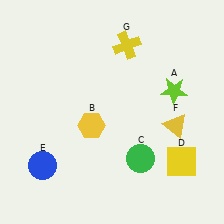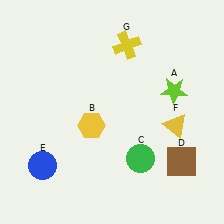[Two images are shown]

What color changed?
The square (D) changed from yellow in Image 1 to brown in Image 2.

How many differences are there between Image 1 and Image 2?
There is 1 difference between the two images.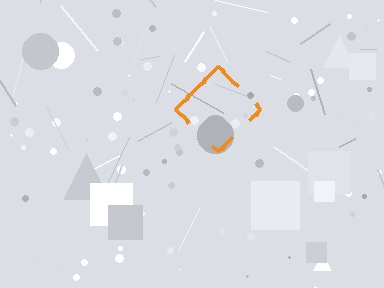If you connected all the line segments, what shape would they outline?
They would outline a diamond.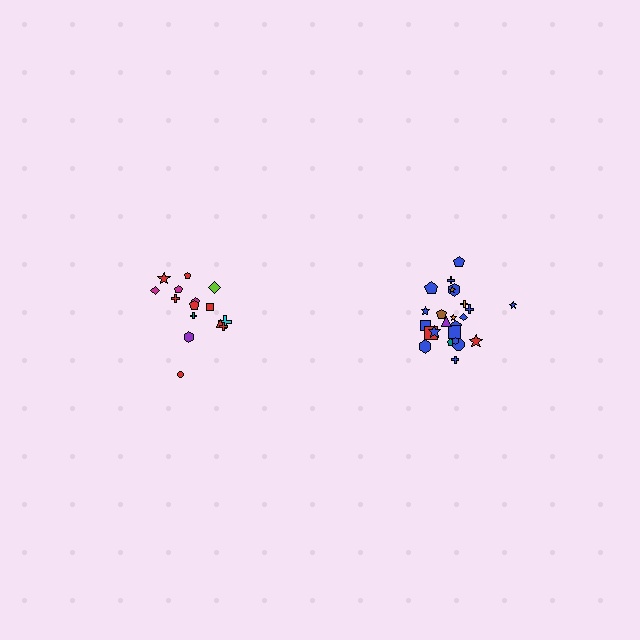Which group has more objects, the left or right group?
The right group.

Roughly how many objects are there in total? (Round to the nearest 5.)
Roughly 40 objects in total.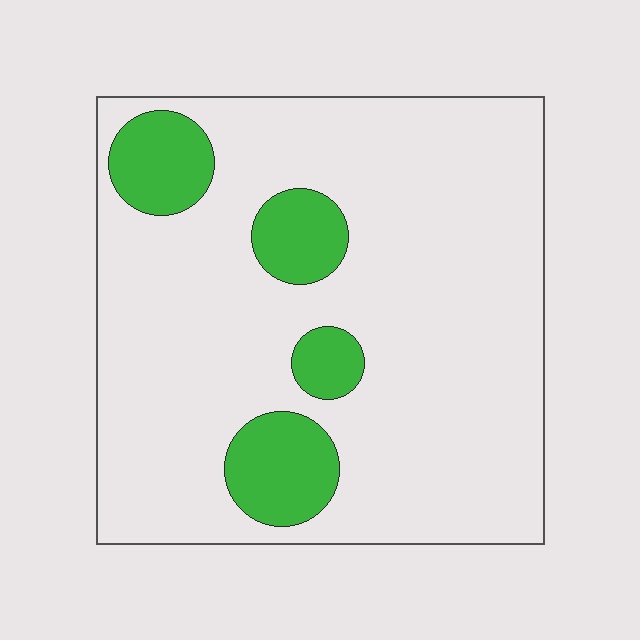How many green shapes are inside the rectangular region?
4.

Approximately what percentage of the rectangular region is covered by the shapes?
Approximately 15%.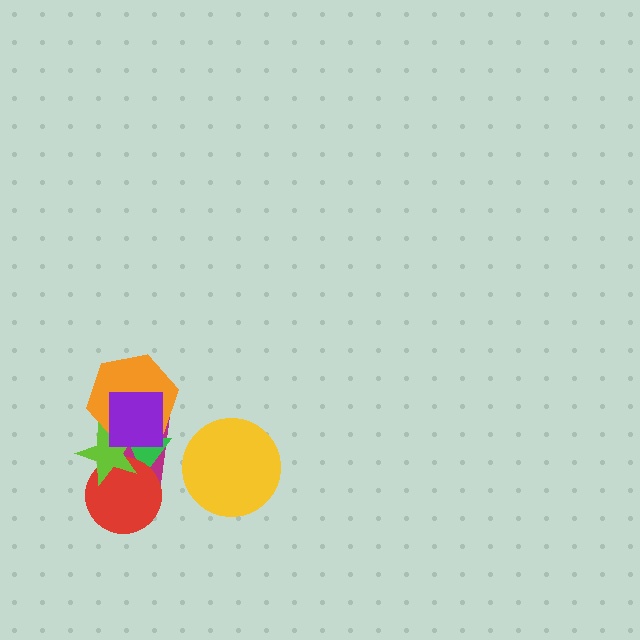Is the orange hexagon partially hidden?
Yes, it is partially covered by another shape.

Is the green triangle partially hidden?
Yes, it is partially covered by another shape.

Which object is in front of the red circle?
The lime star is in front of the red circle.